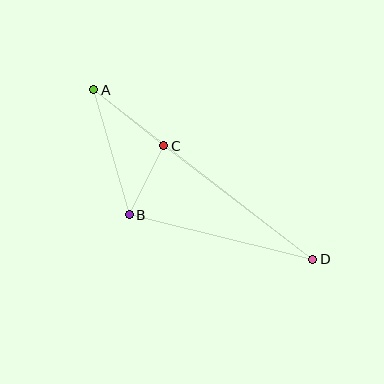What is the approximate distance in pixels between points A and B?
The distance between A and B is approximately 130 pixels.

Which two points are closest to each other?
Points B and C are closest to each other.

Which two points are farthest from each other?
Points A and D are farthest from each other.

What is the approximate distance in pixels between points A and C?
The distance between A and C is approximately 90 pixels.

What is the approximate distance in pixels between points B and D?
The distance between B and D is approximately 188 pixels.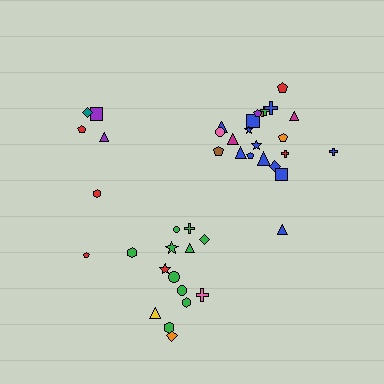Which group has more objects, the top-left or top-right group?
The top-right group.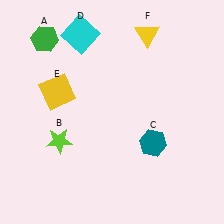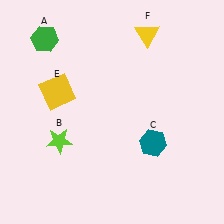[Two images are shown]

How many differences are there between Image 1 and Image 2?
There is 1 difference between the two images.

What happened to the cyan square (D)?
The cyan square (D) was removed in Image 2. It was in the top-left area of Image 1.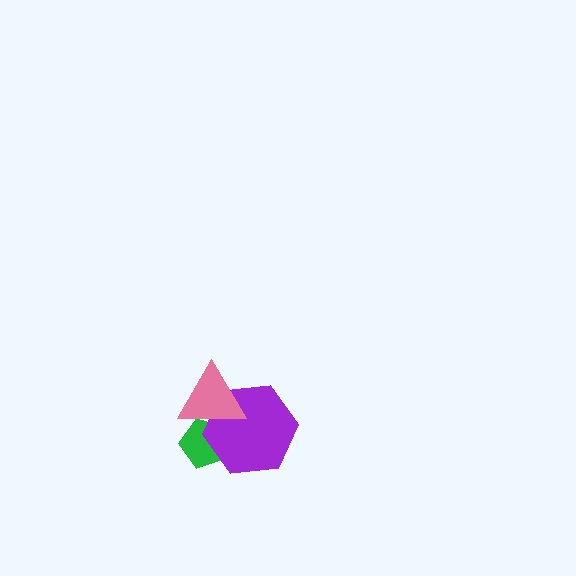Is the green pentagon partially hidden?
Yes, it is partially covered by another shape.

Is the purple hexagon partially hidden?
Yes, it is partially covered by another shape.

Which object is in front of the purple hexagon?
The pink triangle is in front of the purple hexagon.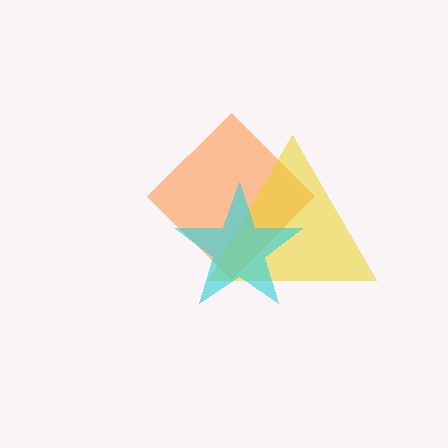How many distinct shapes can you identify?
There are 3 distinct shapes: an orange diamond, a yellow triangle, a cyan star.